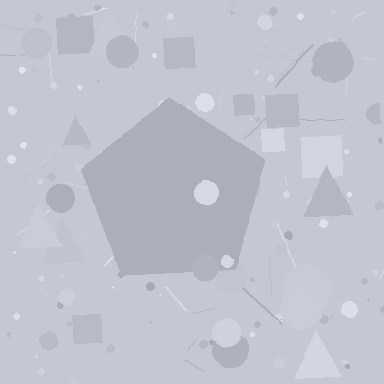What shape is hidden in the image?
A pentagon is hidden in the image.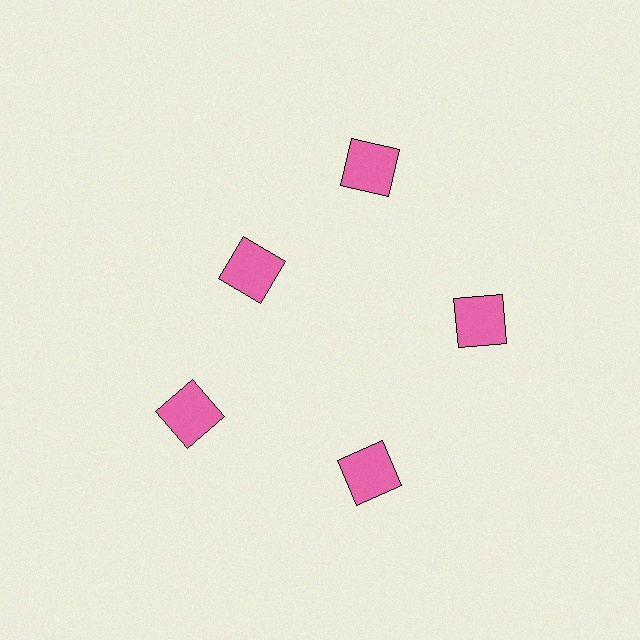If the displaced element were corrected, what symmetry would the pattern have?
It would have 5-fold rotational symmetry — the pattern would map onto itself every 72 degrees.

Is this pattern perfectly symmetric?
No. The 5 pink squares are arranged in a ring, but one element near the 10 o'clock position is pulled inward toward the center, breaking the 5-fold rotational symmetry.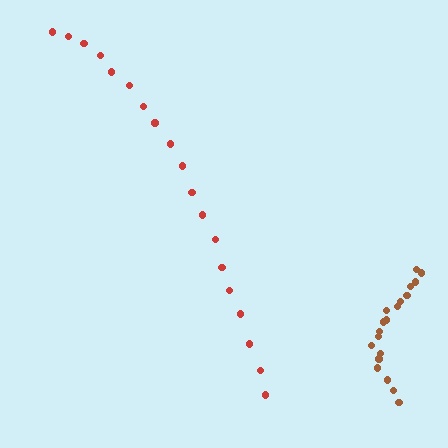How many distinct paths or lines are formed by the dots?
There are 2 distinct paths.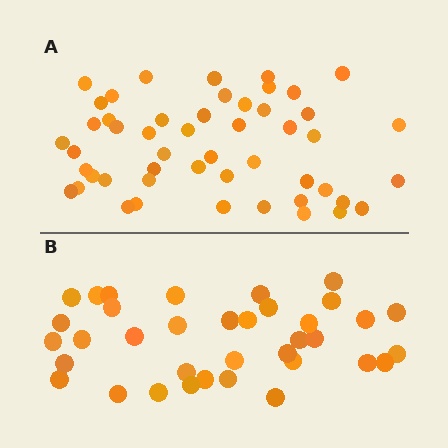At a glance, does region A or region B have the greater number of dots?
Region A (the top region) has more dots.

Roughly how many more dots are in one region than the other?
Region A has approximately 15 more dots than region B.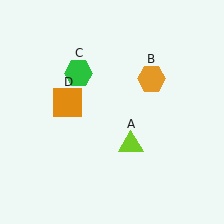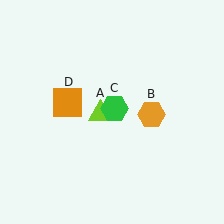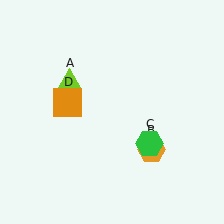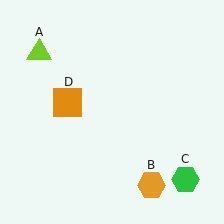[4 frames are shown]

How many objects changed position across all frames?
3 objects changed position: lime triangle (object A), orange hexagon (object B), green hexagon (object C).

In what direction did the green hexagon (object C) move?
The green hexagon (object C) moved down and to the right.